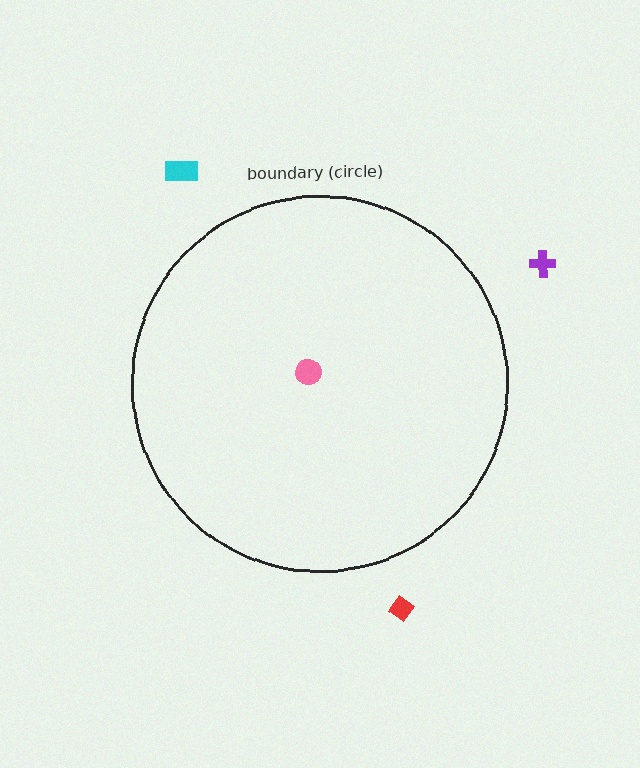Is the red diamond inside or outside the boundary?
Outside.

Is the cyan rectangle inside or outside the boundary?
Outside.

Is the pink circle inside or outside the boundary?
Inside.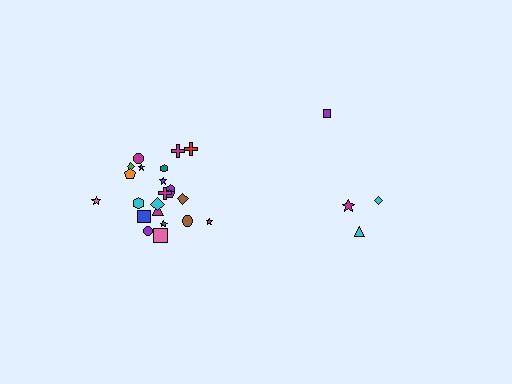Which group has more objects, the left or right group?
The left group.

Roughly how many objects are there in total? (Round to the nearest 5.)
Roughly 25 objects in total.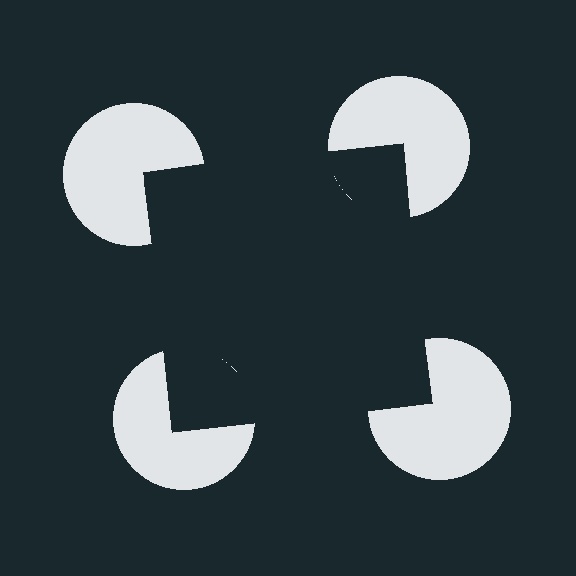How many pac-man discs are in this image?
There are 4 — one at each vertex of the illusory square.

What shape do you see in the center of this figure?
An illusory square — its edges are inferred from the aligned wedge cuts in the pac-man discs, not physically drawn.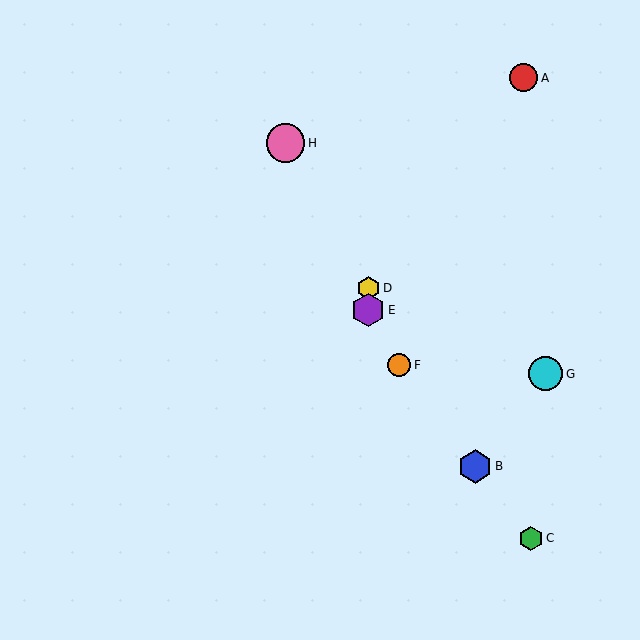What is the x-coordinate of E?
Object E is at x≈368.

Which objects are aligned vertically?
Objects D, E are aligned vertically.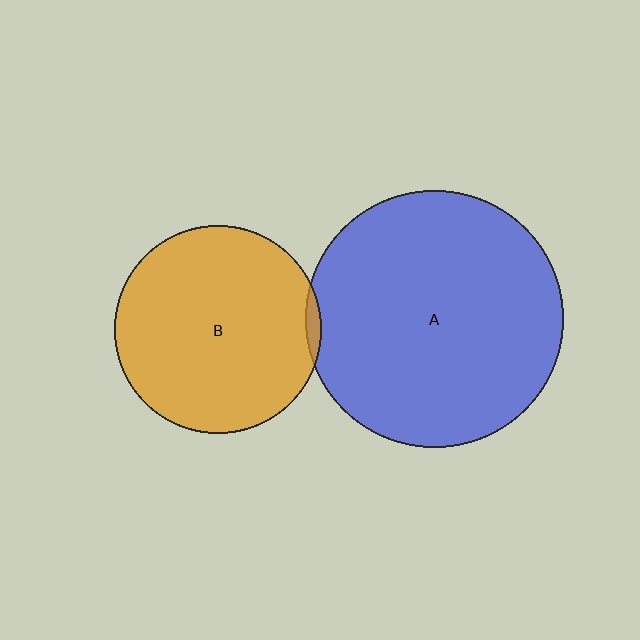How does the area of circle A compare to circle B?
Approximately 1.5 times.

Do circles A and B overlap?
Yes.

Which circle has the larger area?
Circle A (blue).